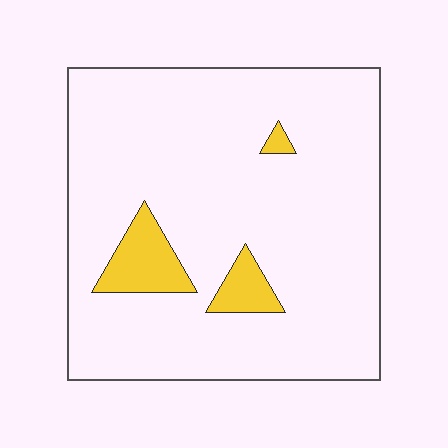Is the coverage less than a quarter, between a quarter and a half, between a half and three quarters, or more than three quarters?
Less than a quarter.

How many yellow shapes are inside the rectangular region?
3.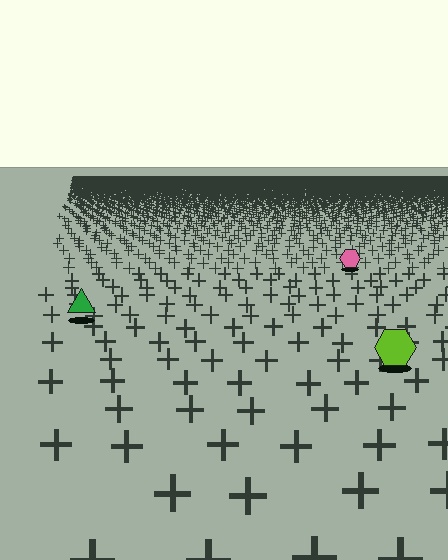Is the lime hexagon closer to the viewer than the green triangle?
Yes. The lime hexagon is closer — you can tell from the texture gradient: the ground texture is coarser near it.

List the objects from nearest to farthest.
From nearest to farthest: the lime hexagon, the green triangle, the pink hexagon.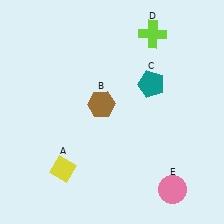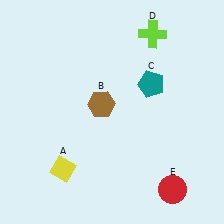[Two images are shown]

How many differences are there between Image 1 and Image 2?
There is 1 difference between the two images.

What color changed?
The circle (E) changed from pink in Image 1 to red in Image 2.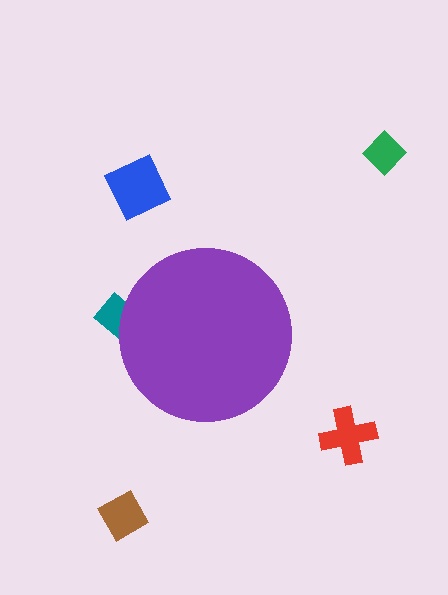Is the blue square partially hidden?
No, the blue square is fully visible.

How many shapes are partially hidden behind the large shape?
1 shape is partially hidden.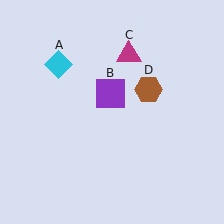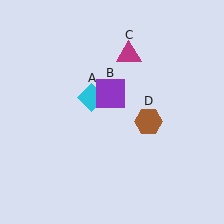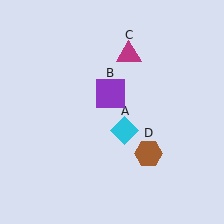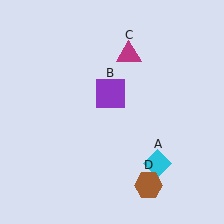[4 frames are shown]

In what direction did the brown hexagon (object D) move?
The brown hexagon (object D) moved down.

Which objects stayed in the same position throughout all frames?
Purple square (object B) and magenta triangle (object C) remained stationary.